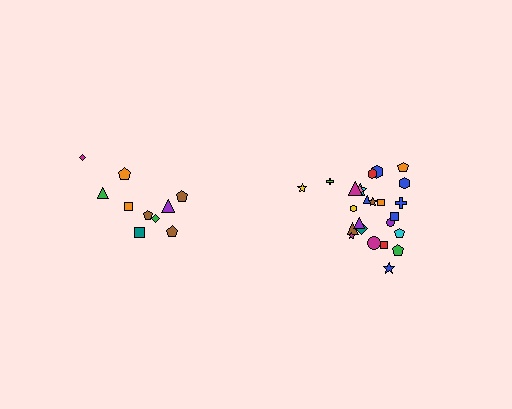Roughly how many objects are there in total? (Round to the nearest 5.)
Roughly 35 objects in total.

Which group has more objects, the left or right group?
The right group.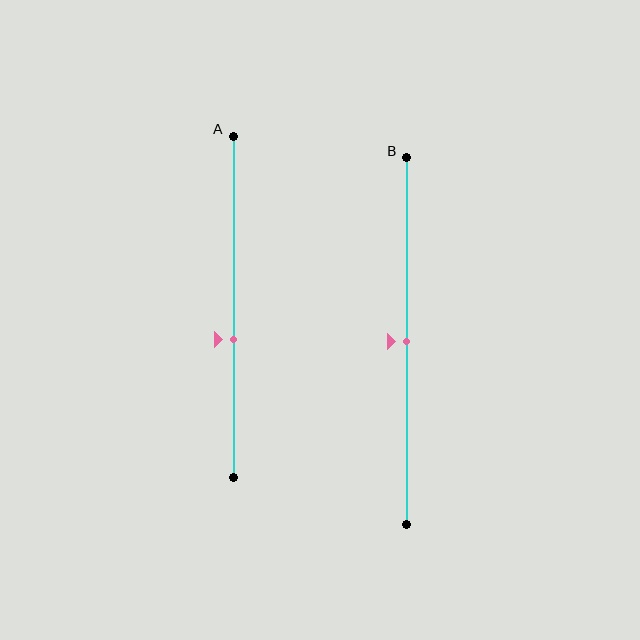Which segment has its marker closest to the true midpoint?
Segment B has its marker closest to the true midpoint.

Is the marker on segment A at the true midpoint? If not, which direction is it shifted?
No, the marker on segment A is shifted downward by about 10% of the segment length.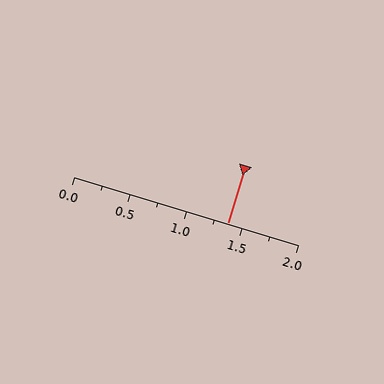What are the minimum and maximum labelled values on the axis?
The axis runs from 0.0 to 2.0.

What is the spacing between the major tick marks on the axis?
The major ticks are spaced 0.5 apart.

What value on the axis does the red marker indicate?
The marker indicates approximately 1.38.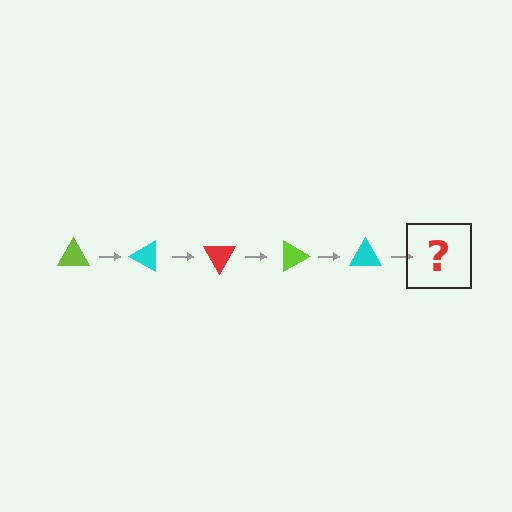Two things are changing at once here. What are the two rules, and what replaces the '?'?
The two rules are that it rotates 30 degrees each step and the color cycles through lime, cyan, and red. The '?' should be a red triangle, rotated 150 degrees from the start.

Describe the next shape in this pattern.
It should be a red triangle, rotated 150 degrees from the start.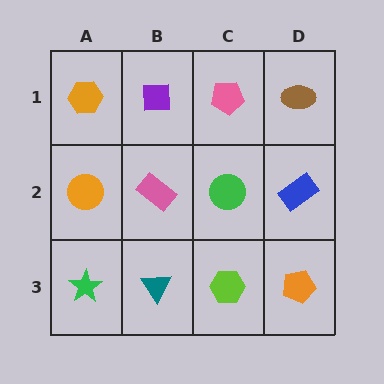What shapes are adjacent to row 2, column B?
A purple square (row 1, column B), a teal triangle (row 3, column B), an orange circle (row 2, column A), a green circle (row 2, column C).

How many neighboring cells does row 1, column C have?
3.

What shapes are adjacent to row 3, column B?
A pink rectangle (row 2, column B), a green star (row 3, column A), a lime hexagon (row 3, column C).